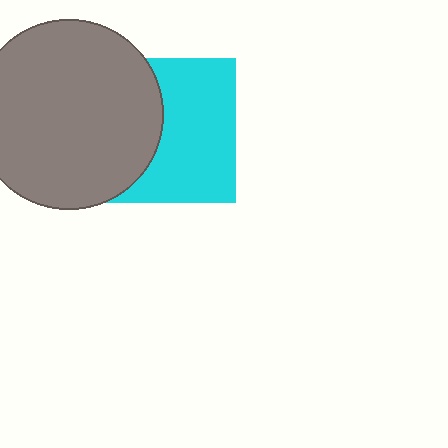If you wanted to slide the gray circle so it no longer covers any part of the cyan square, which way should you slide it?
Slide it left — that is the most direct way to separate the two shapes.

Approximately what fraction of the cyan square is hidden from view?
Roughly 42% of the cyan square is hidden behind the gray circle.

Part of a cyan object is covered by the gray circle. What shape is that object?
It is a square.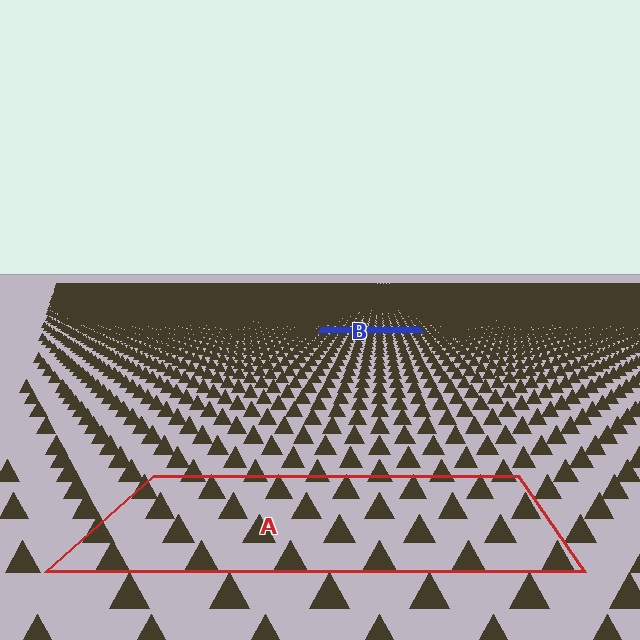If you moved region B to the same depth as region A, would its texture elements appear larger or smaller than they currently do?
They would appear larger. At a closer depth, the same texture elements are projected at a bigger on-screen size.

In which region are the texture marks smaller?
The texture marks are smaller in region B, because it is farther away.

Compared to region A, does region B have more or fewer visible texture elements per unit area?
Region B has more texture elements per unit area — they are packed more densely because it is farther away.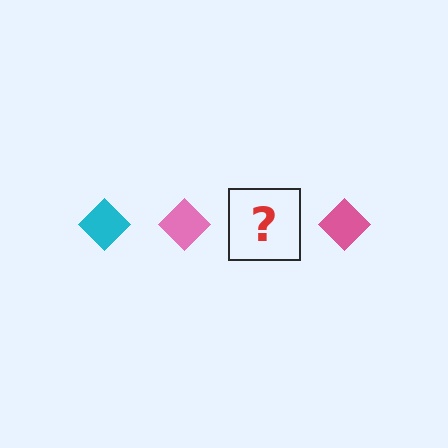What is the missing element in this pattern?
The missing element is a cyan diamond.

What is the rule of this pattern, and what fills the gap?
The rule is that the pattern cycles through cyan, pink diamonds. The gap should be filled with a cyan diamond.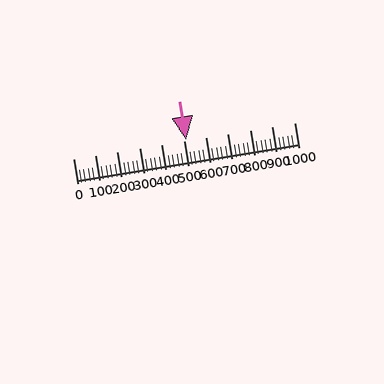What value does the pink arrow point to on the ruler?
The pink arrow points to approximately 513.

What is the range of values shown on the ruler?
The ruler shows values from 0 to 1000.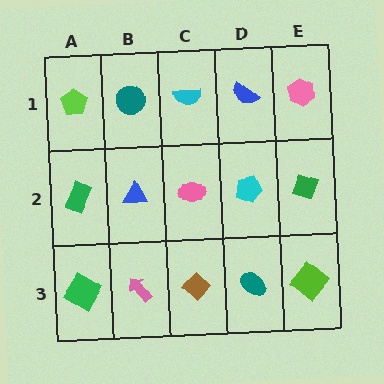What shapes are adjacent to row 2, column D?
A blue semicircle (row 1, column D), a teal ellipse (row 3, column D), a pink ellipse (row 2, column C), a green diamond (row 2, column E).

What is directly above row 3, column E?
A green diamond.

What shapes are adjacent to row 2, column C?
A cyan semicircle (row 1, column C), a brown diamond (row 3, column C), a blue triangle (row 2, column B), a cyan pentagon (row 2, column D).